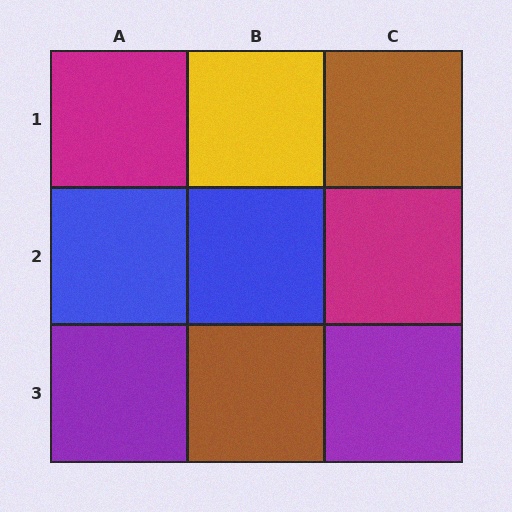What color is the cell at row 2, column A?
Blue.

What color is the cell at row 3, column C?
Purple.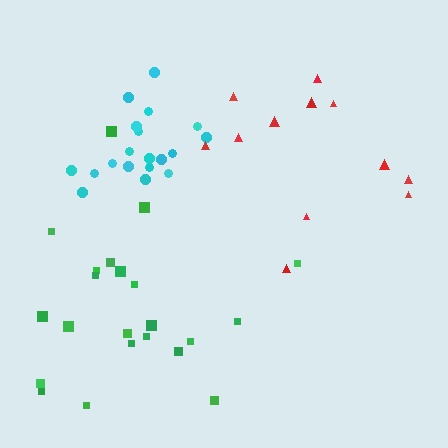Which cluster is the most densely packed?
Cyan.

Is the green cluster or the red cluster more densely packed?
Green.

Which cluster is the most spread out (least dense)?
Red.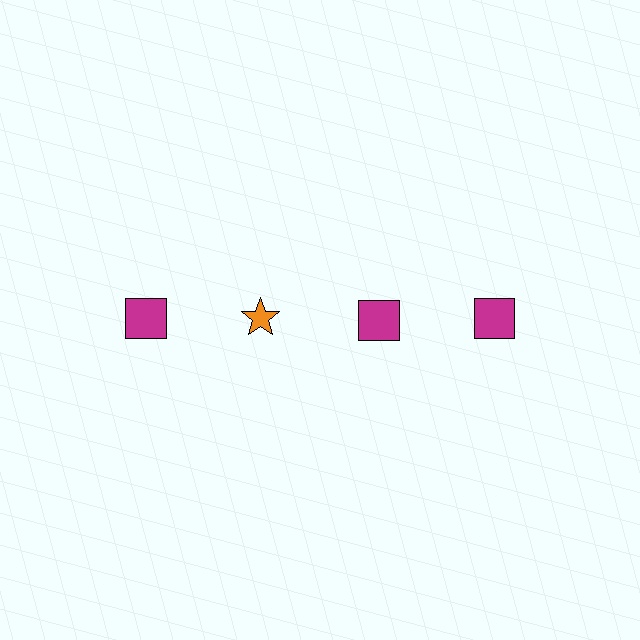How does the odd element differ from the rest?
It differs in both color (orange instead of magenta) and shape (star instead of square).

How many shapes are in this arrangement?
There are 4 shapes arranged in a grid pattern.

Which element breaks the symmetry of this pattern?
The orange star in the top row, second from left column breaks the symmetry. All other shapes are magenta squares.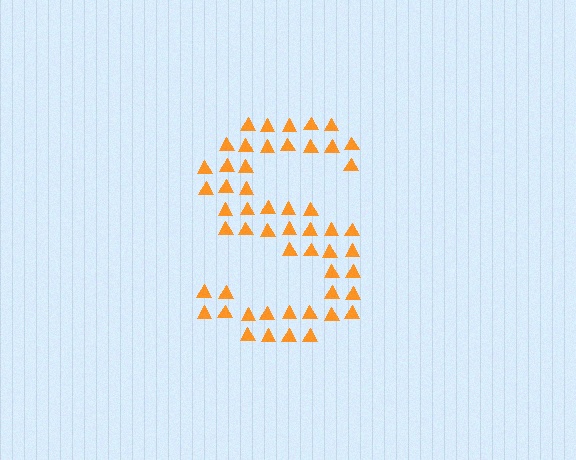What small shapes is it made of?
It is made of small triangles.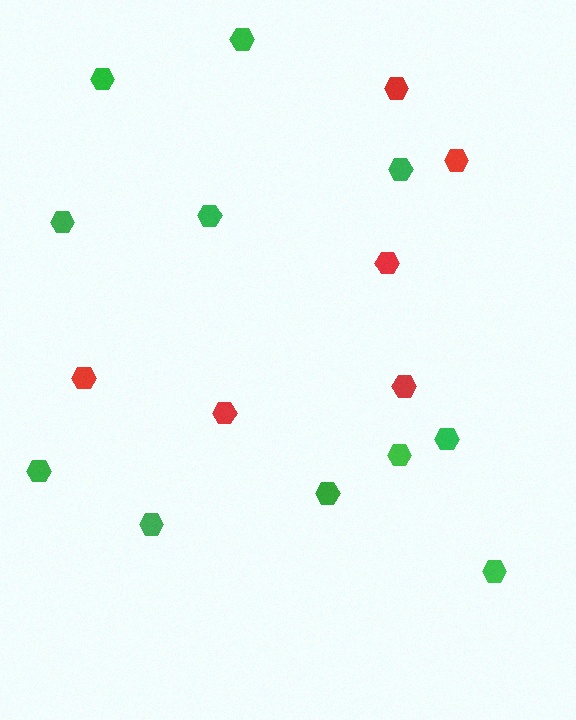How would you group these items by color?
There are 2 groups: one group of red hexagons (6) and one group of green hexagons (11).